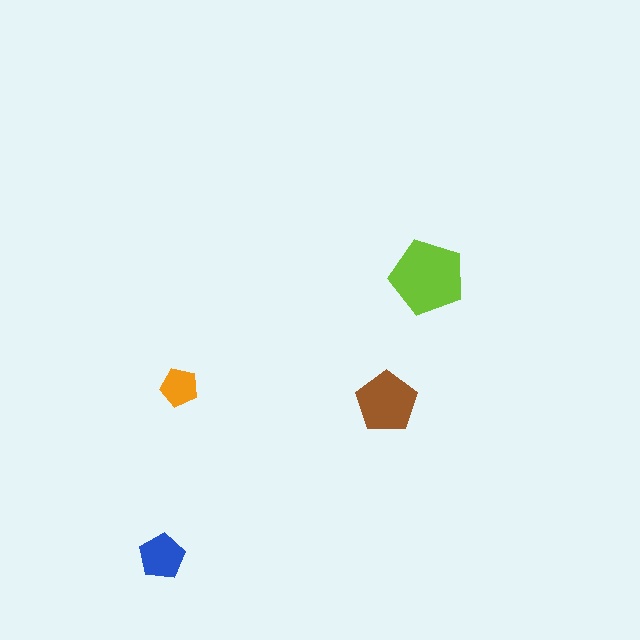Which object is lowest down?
The blue pentagon is bottommost.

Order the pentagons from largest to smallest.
the lime one, the brown one, the blue one, the orange one.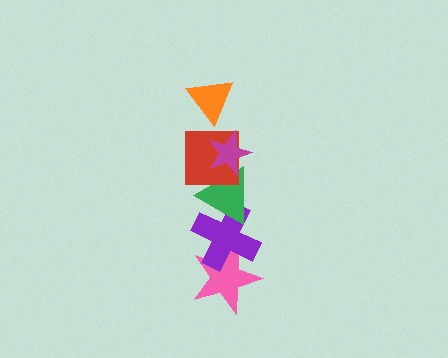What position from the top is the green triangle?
The green triangle is 4th from the top.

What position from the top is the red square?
The red square is 3rd from the top.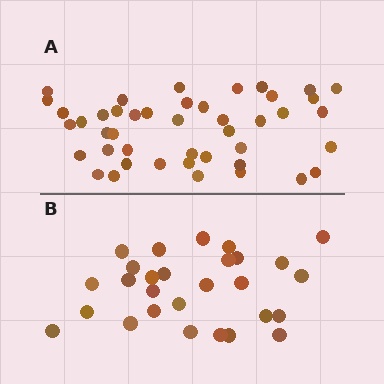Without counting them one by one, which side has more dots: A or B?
Region A (the top region) has more dots.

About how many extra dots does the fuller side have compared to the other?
Region A has approximately 15 more dots than region B.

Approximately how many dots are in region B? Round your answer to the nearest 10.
About 30 dots. (The exact count is 28, which rounds to 30.)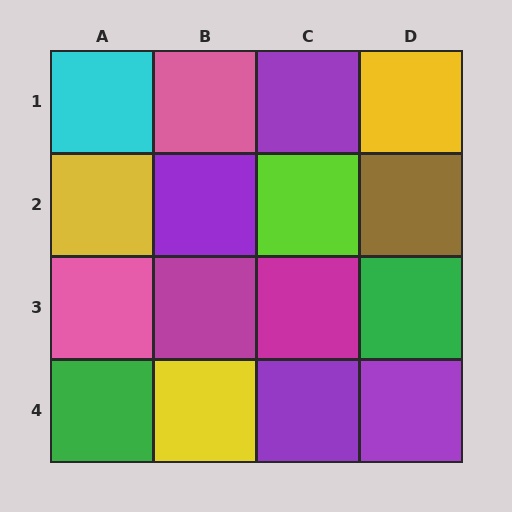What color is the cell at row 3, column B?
Magenta.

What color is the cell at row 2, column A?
Yellow.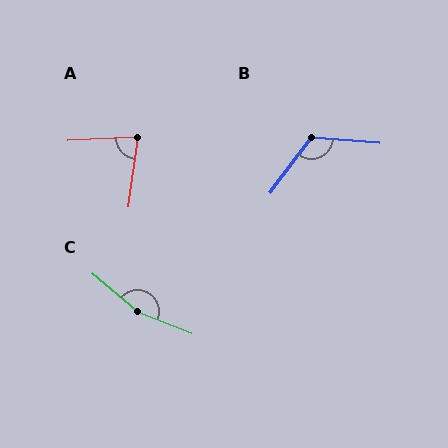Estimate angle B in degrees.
Approximately 123 degrees.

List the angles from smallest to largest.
A (80°), B (123°), C (161°).